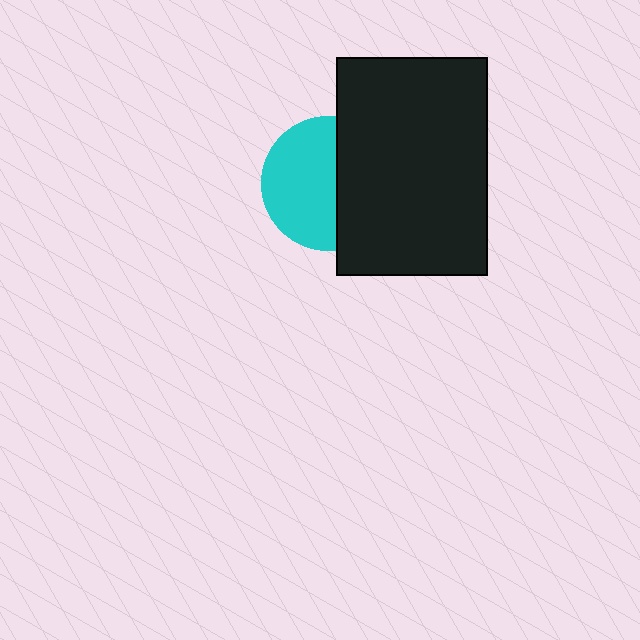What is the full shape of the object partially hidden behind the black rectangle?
The partially hidden object is a cyan circle.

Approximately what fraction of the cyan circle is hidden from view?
Roughly 43% of the cyan circle is hidden behind the black rectangle.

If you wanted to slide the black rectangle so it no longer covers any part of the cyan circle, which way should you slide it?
Slide it right — that is the most direct way to separate the two shapes.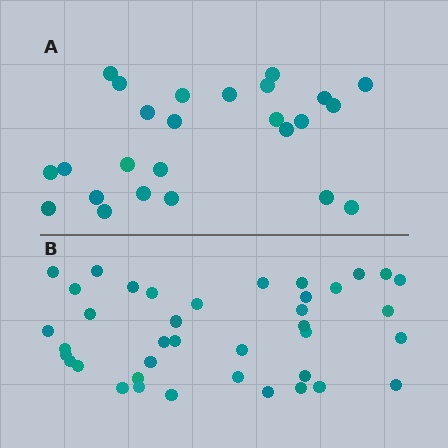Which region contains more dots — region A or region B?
Region B (the bottom region) has more dots.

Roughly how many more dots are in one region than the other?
Region B has approximately 15 more dots than region A.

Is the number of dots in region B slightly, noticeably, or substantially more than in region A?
Region B has substantially more. The ratio is roughly 1.6 to 1.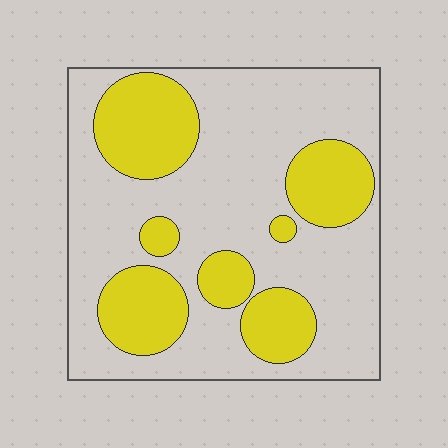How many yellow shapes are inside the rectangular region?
7.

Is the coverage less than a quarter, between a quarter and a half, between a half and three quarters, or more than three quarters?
Between a quarter and a half.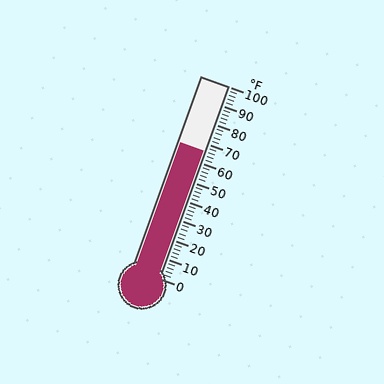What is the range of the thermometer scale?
The thermometer scale ranges from 0°F to 100°F.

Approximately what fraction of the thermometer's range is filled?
The thermometer is filled to approximately 65% of its range.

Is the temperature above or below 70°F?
The temperature is below 70°F.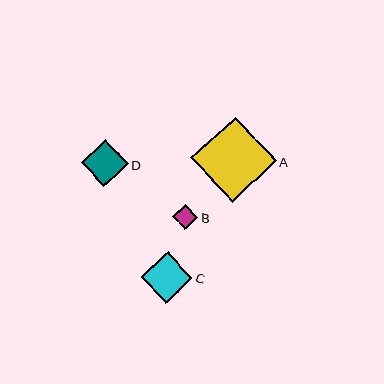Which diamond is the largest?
Diamond A is the largest with a size of approximately 85 pixels.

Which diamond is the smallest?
Diamond B is the smallest with a size of approximately 25 pixels.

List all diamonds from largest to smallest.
From largest to smallest: A, C, D, B.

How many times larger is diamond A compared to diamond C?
Diamond A is approximately 1.6 times the size of diamond C.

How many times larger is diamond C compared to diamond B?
Diamond C is approximately 2.1 times the size of diamond B.